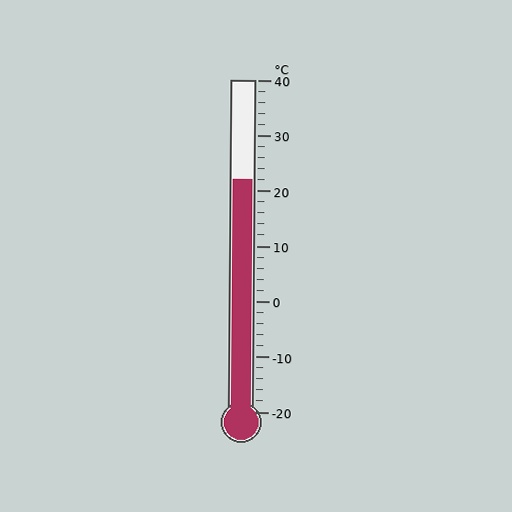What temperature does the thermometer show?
The thermometer shows approximately 22°C.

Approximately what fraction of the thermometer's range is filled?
The thermometer is filled to approximately 70% of its range.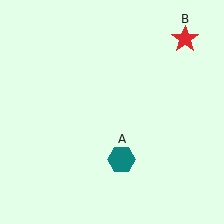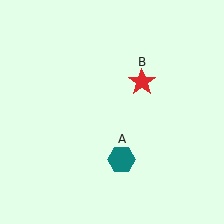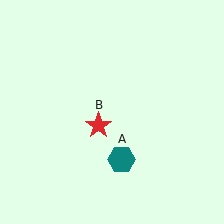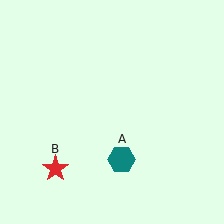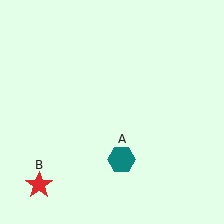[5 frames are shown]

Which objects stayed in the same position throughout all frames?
Teal hexagon (object A) remained stationary.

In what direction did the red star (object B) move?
The red star (object B) moved down and to the left.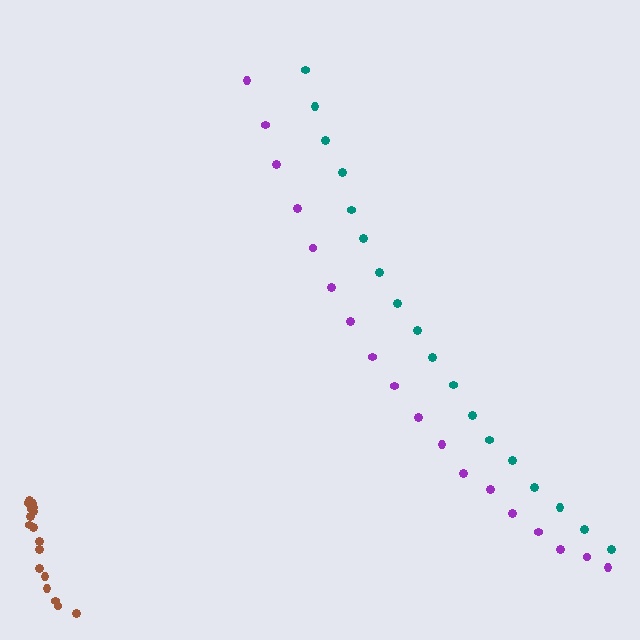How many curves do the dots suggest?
There are 3 distinct paths.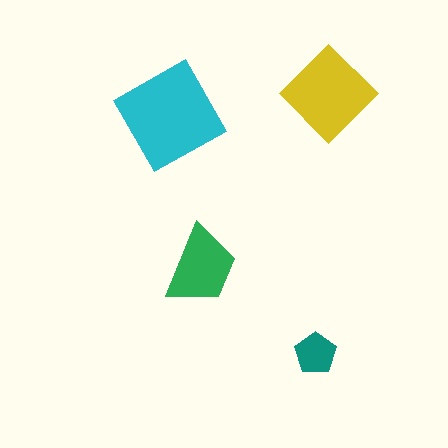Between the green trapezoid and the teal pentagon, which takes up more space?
The green trapezoid.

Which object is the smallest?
The teal pentagon.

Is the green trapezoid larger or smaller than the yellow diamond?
Smaller.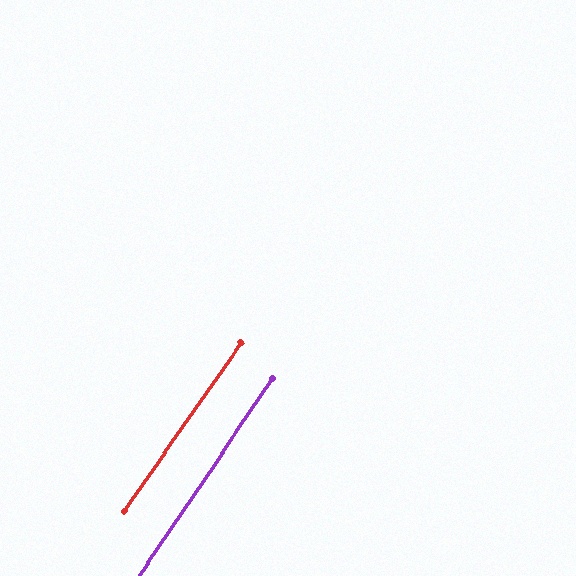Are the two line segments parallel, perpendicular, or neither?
Parallel — their directions differ by only 0.8°.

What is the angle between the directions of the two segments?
Approximately 1 degree.